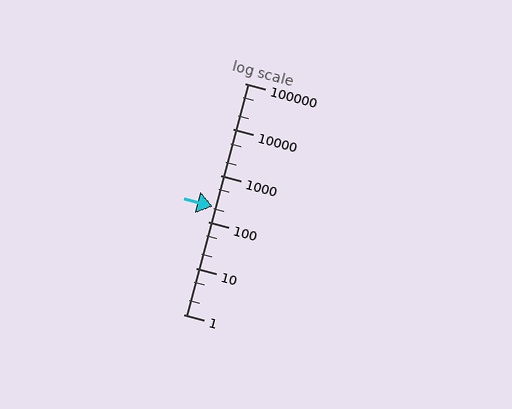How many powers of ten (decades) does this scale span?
The scale spans 5 decades, from 1 to 100000.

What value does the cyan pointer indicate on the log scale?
The pointer indicates approximately 210.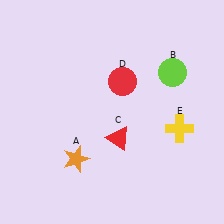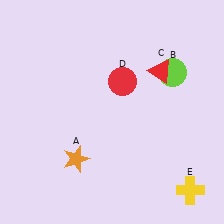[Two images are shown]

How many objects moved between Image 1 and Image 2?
2 objects moved between the two images.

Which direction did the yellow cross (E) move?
The yellow cross (E) moved down.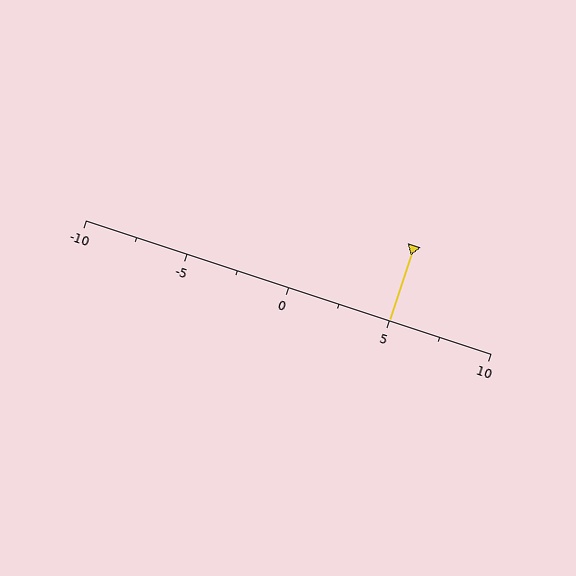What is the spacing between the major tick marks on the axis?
The major ticks are spaced 5 apart.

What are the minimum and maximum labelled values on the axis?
The axis runs from -10 to 10.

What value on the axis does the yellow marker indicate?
The marker indicates approximately 5.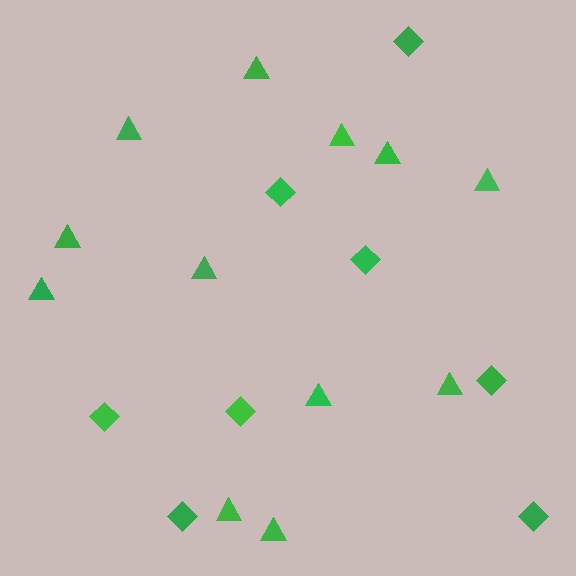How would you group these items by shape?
There are 2 groups: one group of triangles (12) and one group of diamonds (8).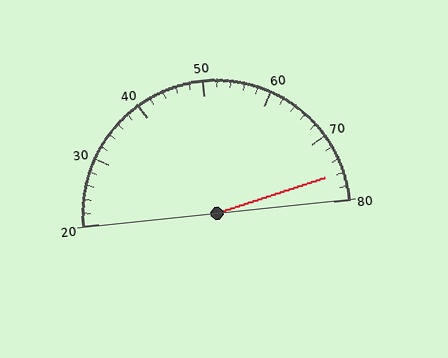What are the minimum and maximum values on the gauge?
The gauge ranges from 20 to 80.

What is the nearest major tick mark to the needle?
The nearest major tick mark is 80.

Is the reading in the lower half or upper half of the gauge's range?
The reading is in the upper half of the range (20 to 80).